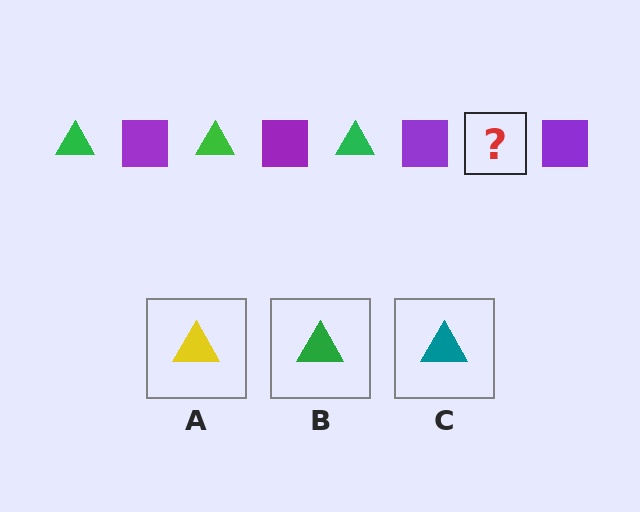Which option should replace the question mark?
Option B.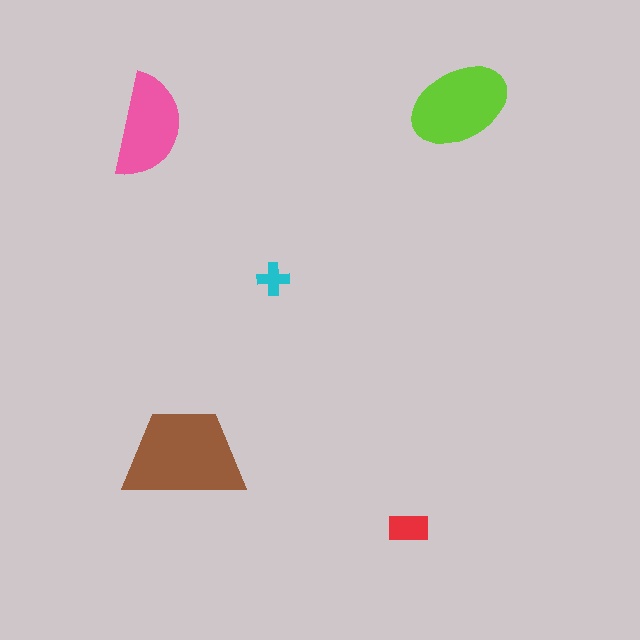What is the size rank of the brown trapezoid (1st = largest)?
1st.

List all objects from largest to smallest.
The brown trapezoid, the lime ellipse, the pink semicircle, the red rectangle, the cyan cross.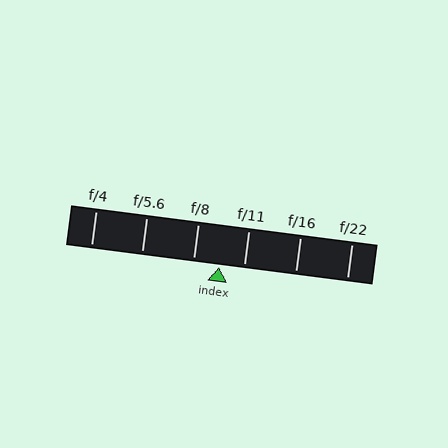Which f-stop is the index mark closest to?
The index mark is closest to f/11.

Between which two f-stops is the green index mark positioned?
The index mark is between f/8 and f/11.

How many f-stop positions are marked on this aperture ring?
There are 6 f-stop positions marked.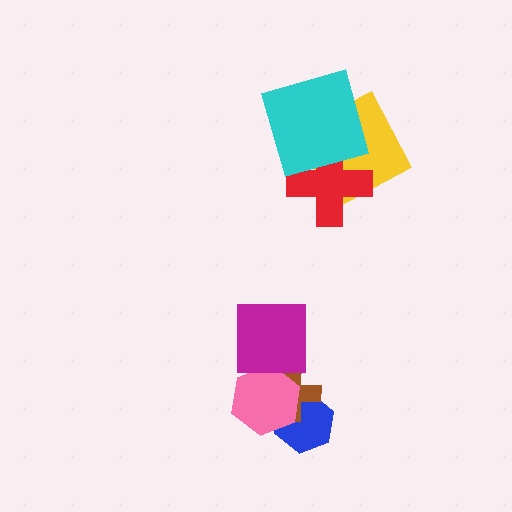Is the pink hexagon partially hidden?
Yes, it is partially covered by another shape.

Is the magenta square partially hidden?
No, no other shape covers it.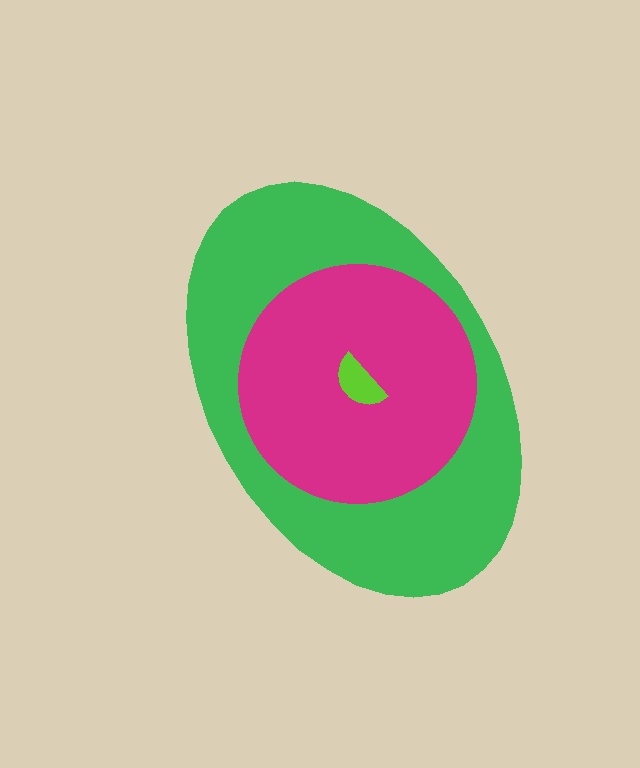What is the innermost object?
The lime semicircle.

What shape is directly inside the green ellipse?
The magenta circle.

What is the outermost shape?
The green ellipse.